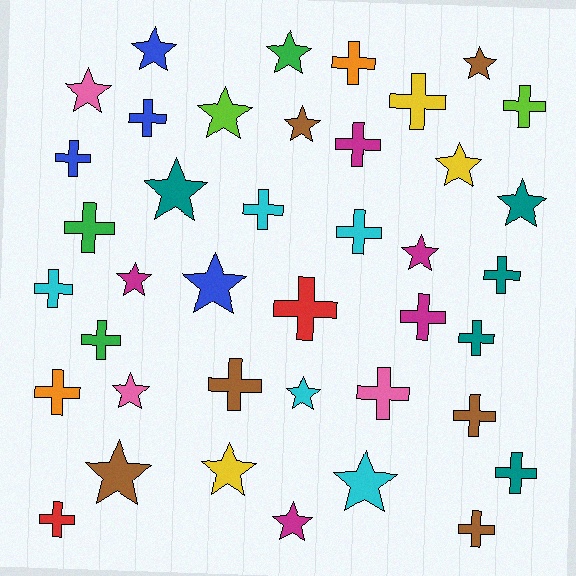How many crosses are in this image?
There are 22 crosses.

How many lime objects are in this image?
There are 2 lime objects.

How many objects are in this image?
There are 40 objects.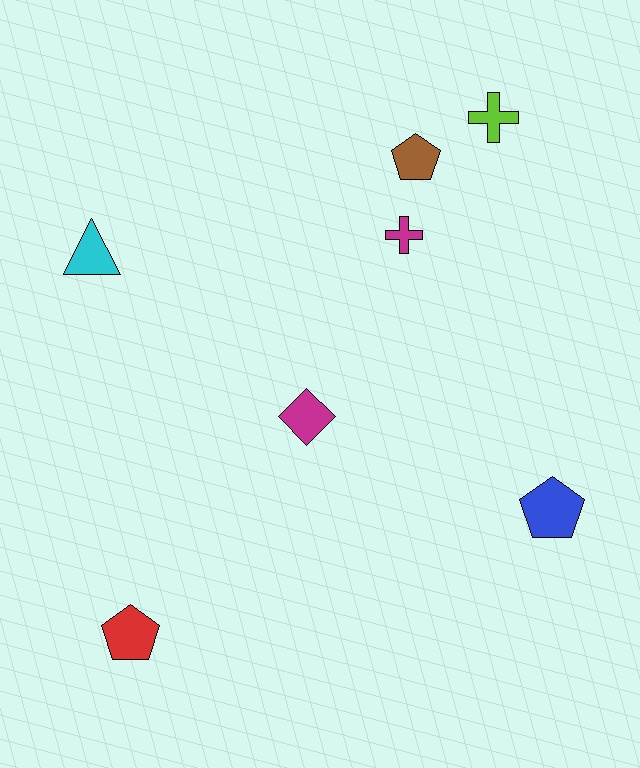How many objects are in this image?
There are 7 objects.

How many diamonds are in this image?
There is 1 diamond.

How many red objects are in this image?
There is 1 red object.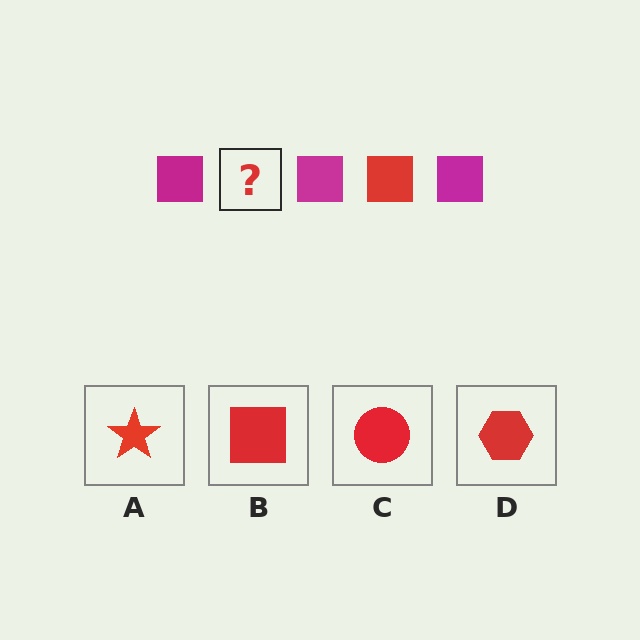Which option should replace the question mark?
Option B.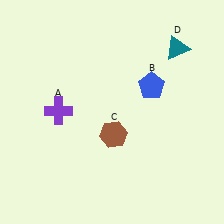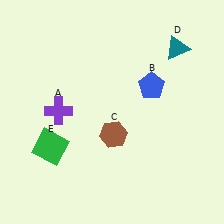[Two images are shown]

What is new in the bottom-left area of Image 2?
A green square (E) was added in the bottom-left area of Image 2.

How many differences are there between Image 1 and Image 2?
There is 1 difference between the two images.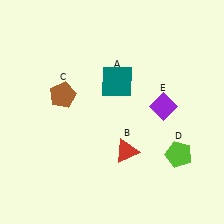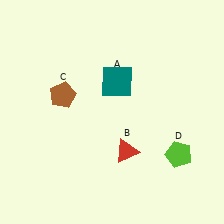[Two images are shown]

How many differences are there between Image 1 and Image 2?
There is 1 difference between the two images.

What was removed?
The purple diamond (E) was removed in Image 2.